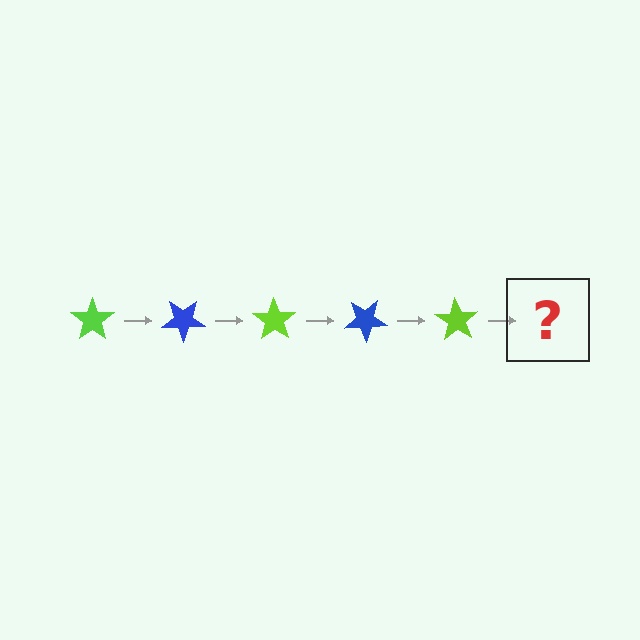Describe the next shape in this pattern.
It should be a blue star, rotated 175 degrees from the start.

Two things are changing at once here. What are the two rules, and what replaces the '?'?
The two rules are that it rotates 35 degrees each step and the color cycles through lime and blue. The '?' should be a blue star, rotated 175 degrees from the start.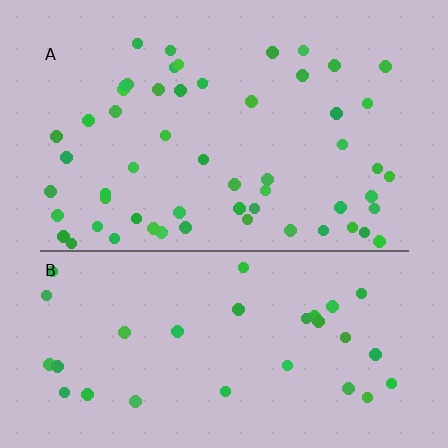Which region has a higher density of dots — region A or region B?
A (the top).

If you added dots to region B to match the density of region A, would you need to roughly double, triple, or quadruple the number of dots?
Approximately double.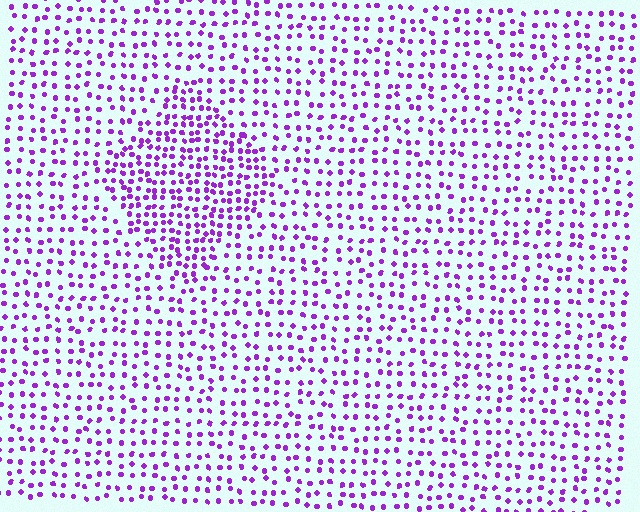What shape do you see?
I see a diamond.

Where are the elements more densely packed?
The elements are more densely packed inside the diamond boundary.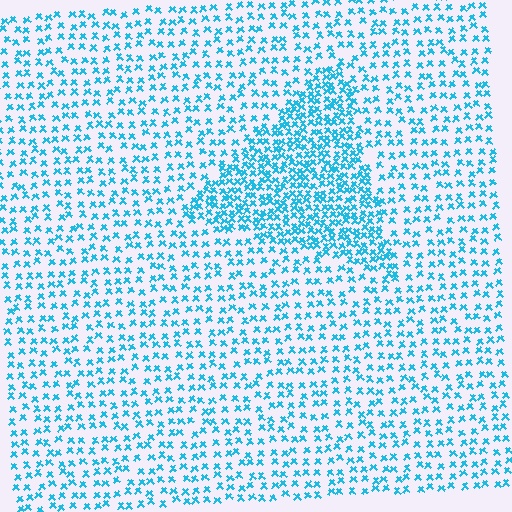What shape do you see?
I see a triangle.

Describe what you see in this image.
The image contains small cyan elements arranged at two different densities. A triangle-shaped region is visible where the elements are more densely packed than the surrounding area.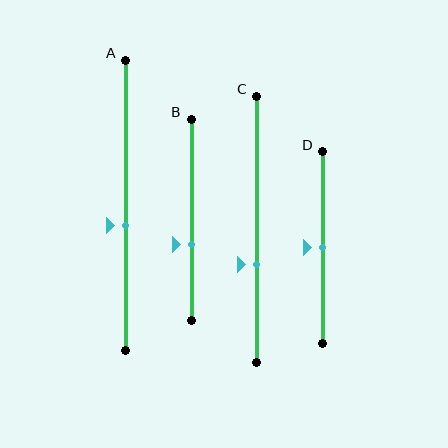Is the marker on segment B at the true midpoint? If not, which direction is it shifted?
No, the marker on segment B is shifted downward by about 12% of the segment length.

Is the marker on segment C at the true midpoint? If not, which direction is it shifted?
No, the marker on segment C is shifted downward by about 13% of the segment length.